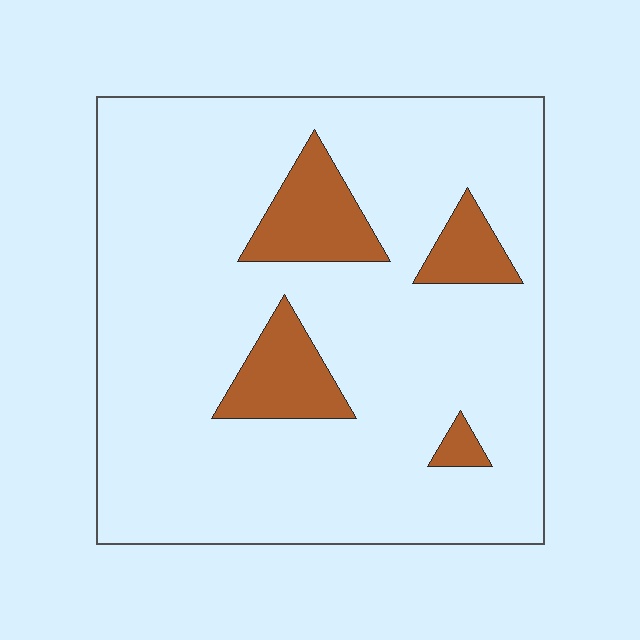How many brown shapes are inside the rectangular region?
4.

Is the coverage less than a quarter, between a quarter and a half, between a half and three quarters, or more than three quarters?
Less than a quarter.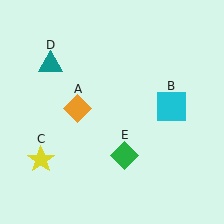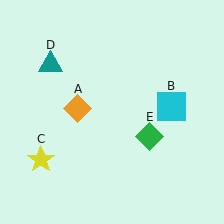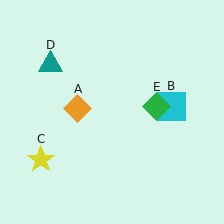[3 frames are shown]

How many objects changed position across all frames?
1 object changed position: green diamond (object E).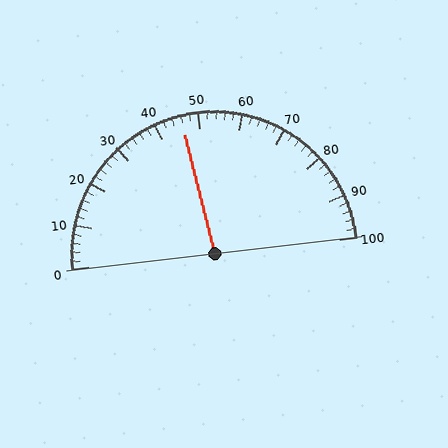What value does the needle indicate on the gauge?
The needle indicates approximately 46.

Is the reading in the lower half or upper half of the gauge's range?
The reading is in the lower half of the range (0 to 100).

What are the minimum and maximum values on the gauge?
The gauge ranges from 0 to 100.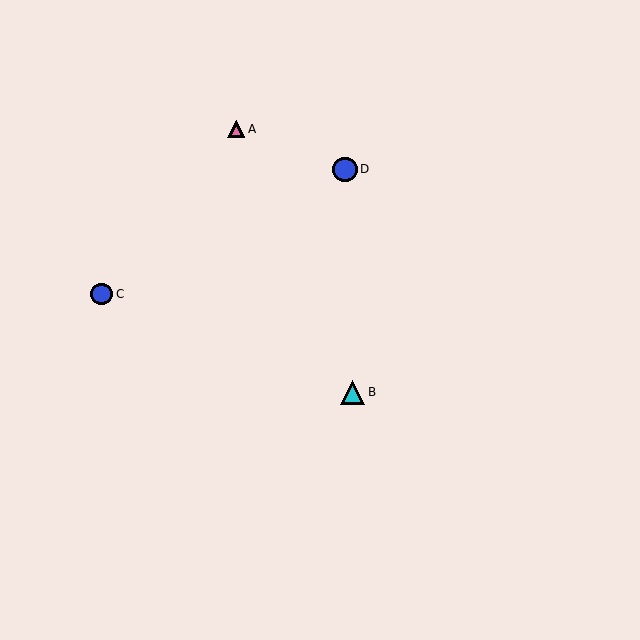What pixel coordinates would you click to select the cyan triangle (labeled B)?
Click at (353, 392) to select the cyan triangle B.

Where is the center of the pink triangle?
The center of the pink triangle is at (236, 129).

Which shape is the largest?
The cyan triangle (labeled B) is the largest.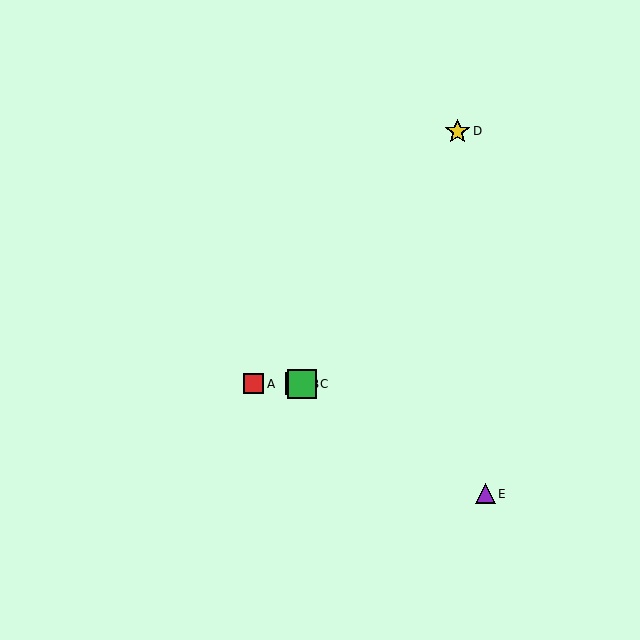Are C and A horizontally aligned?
Yes, both are at y≈384.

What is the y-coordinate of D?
Object D is at y≈131.